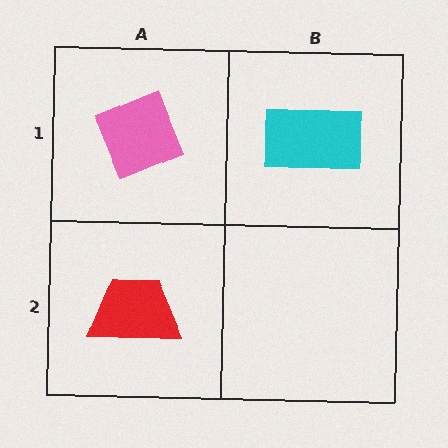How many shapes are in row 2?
1 shape.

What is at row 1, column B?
A cyan rectangle.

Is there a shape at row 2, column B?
No, that cell is empty.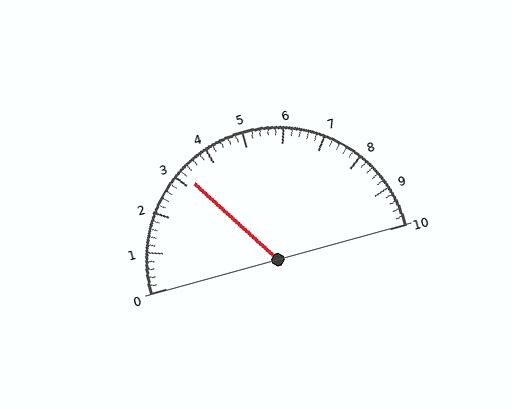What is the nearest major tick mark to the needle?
The nearest major tick mark is 3.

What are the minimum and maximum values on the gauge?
The gauge ranges from 0 to 10.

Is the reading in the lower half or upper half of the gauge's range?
The reading is in the lower half of the range (0 to 10).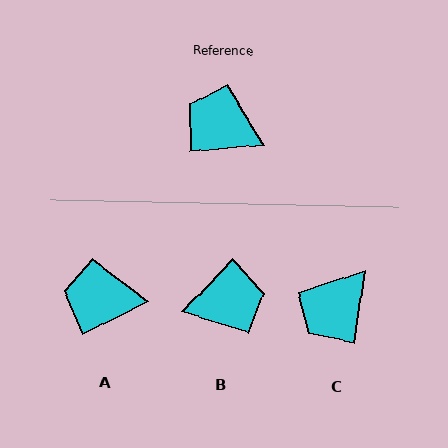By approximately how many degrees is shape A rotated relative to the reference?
Approximately 22 degrees counter-clockwise.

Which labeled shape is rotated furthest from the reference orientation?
B, about 139 degrees away.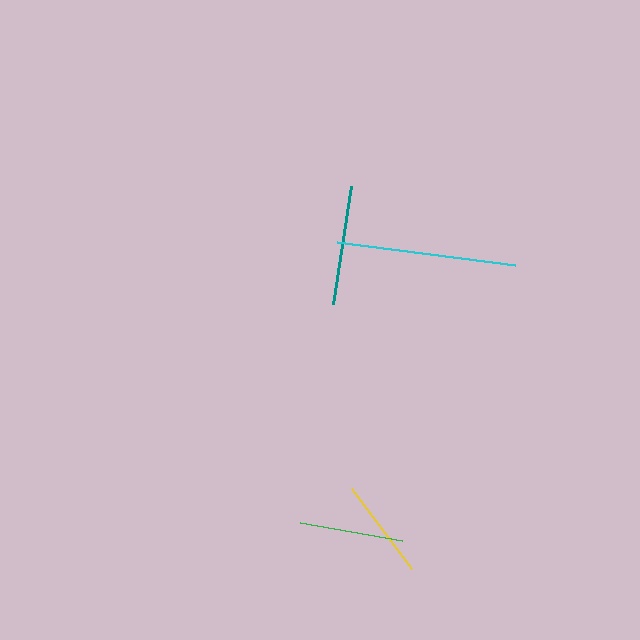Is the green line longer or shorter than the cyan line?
The cyan line is longer than the green line.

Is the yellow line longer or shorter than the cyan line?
The cyan line is longer than the yellow line.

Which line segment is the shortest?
The yellow line is the shortest at approximately 99 pixels.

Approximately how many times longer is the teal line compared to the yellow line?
The teal line is approximately 1.2 times the length of the yellow line.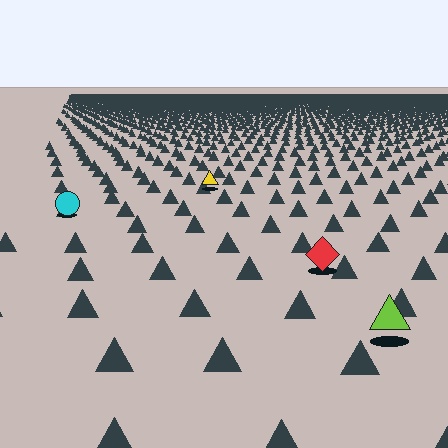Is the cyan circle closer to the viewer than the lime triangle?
No. The lime triangle is closer — you can tell from the texture gradient: the ground texture is coarser near it.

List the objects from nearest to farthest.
From nearest to farthest: the lime triangle, the red diamond, the cyan circle, the yellow triangle.